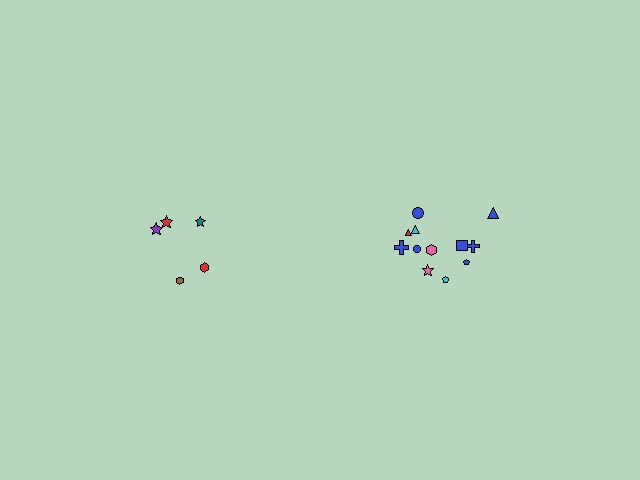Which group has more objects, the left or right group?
The right group.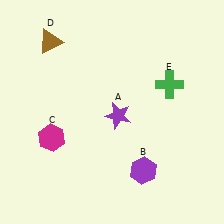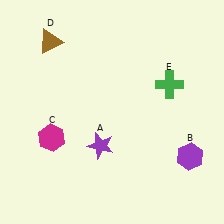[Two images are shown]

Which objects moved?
The objects that moved are: the purple star (A), the purple hexagon (B).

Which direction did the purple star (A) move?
The purple star (A) moved down.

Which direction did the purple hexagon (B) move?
The purple hexagon (B) moved right.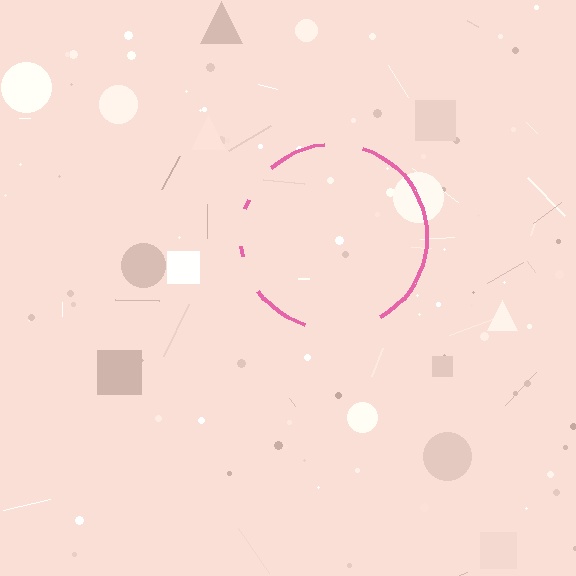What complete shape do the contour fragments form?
The contour fragments form a circle.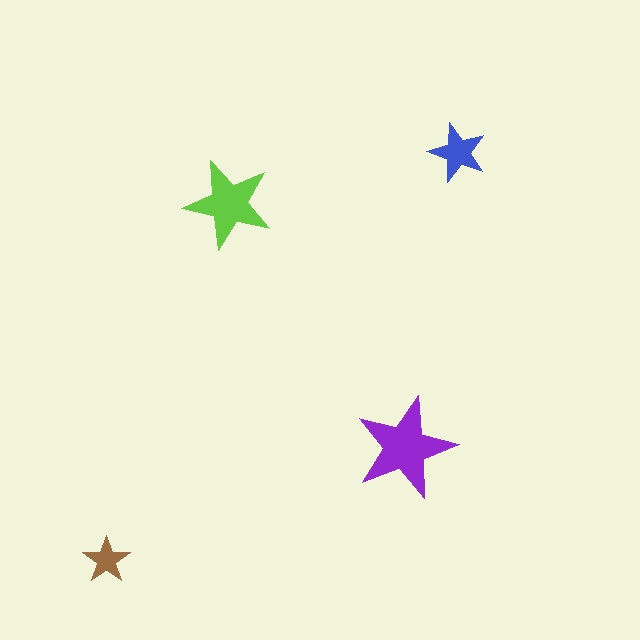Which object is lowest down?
The brown star is bottommost.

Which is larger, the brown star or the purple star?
The purple one.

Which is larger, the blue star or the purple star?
The purple one.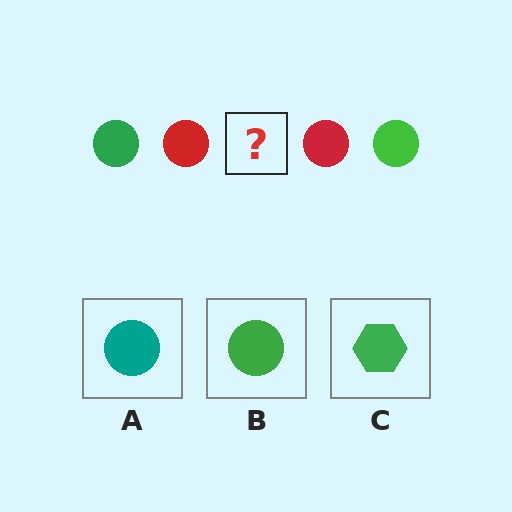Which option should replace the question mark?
Option B.